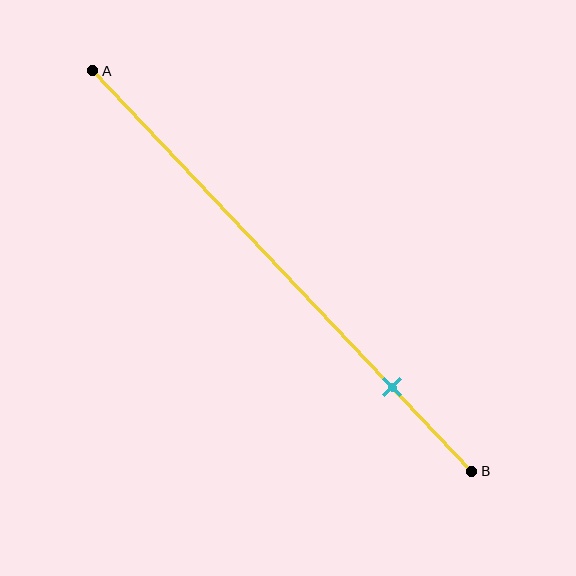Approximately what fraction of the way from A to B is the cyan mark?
The cyan mark is approximately 80% of the way from A to B.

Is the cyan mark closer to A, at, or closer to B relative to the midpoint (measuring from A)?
The cyan mark is closer to point B than the midpoint of segment AB.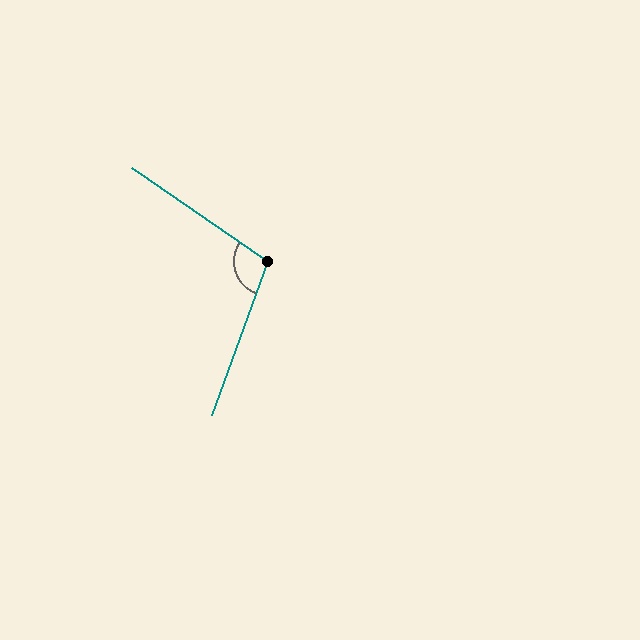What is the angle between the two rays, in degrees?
Approximately 105 degrees.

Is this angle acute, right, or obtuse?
It is obtuse.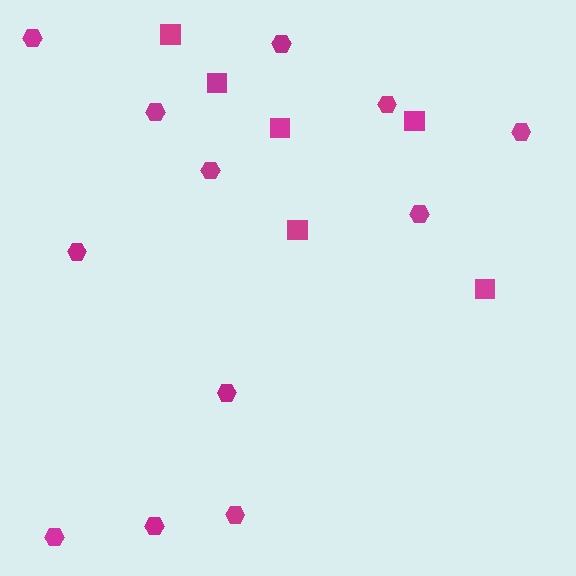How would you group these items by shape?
There are 2 groups: one group of squares (6) and one group of hexagons (12).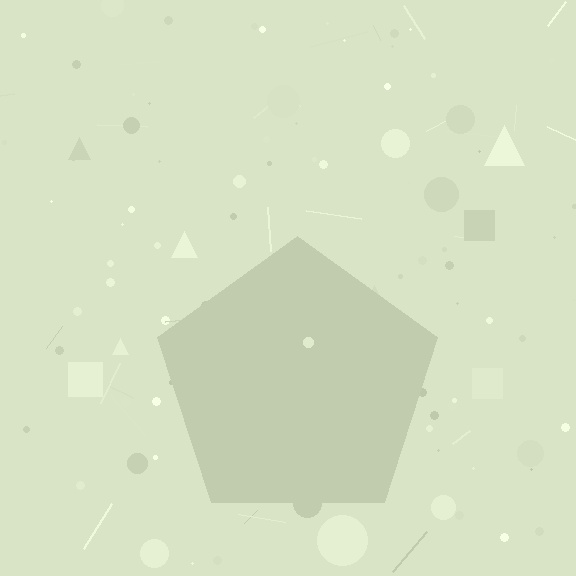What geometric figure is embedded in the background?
A pentagon is embedded in the background.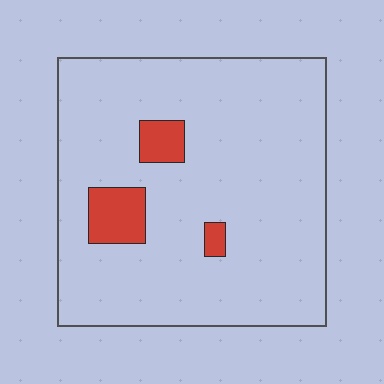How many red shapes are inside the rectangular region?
3.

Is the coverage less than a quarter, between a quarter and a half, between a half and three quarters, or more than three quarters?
Less than a quarter.